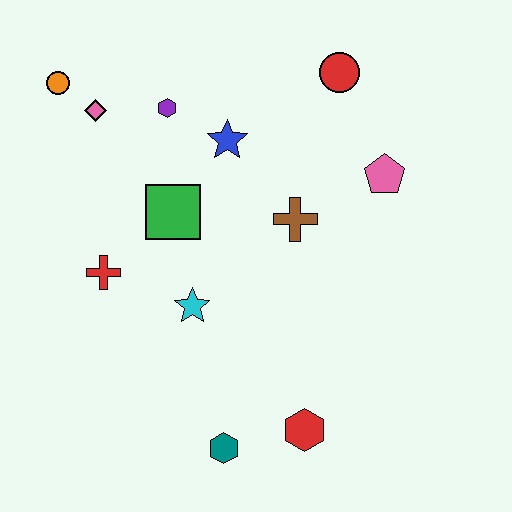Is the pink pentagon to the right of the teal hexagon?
Yes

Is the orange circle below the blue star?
No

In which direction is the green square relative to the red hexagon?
The green square is above the red hexagon.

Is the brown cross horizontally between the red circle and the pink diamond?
Yes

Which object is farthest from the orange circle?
The red hexagon is farthest from the orange circle.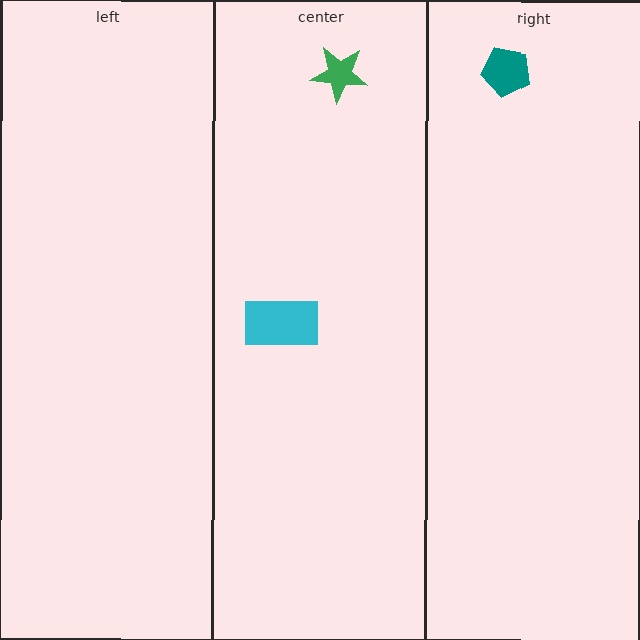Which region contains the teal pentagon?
The right region.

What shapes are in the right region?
The teal pentagon.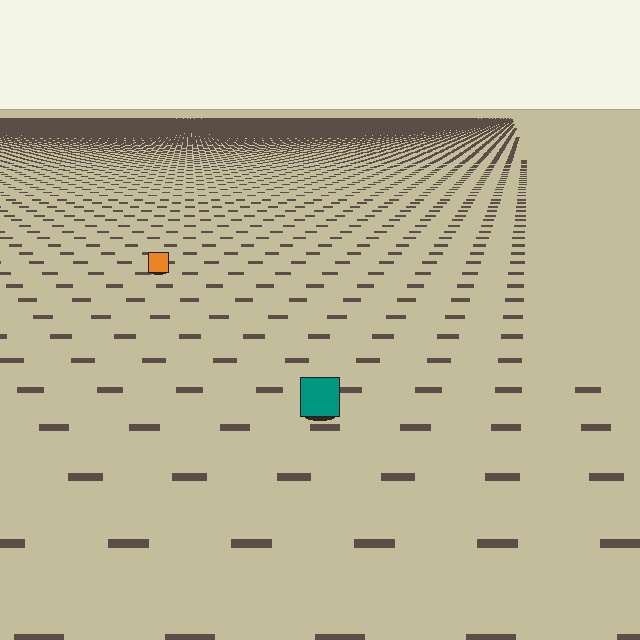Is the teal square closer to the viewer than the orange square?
Yes. The teal square is closer — you can tell from the texture gradient: the ground texture is coarser near it.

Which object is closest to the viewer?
The teal square is closest. The texture marks near it are larger and more spread out.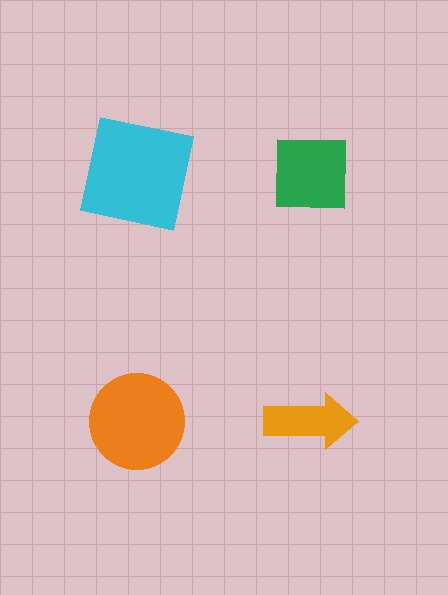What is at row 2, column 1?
An orange circle.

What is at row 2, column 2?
An orange arrow.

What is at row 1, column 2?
A green square.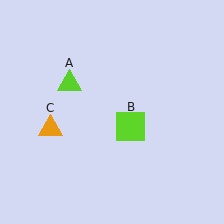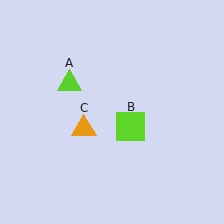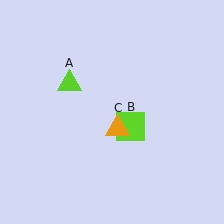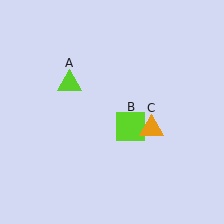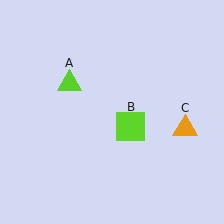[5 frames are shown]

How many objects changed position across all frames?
1 object changed position: orange triangle (object C).